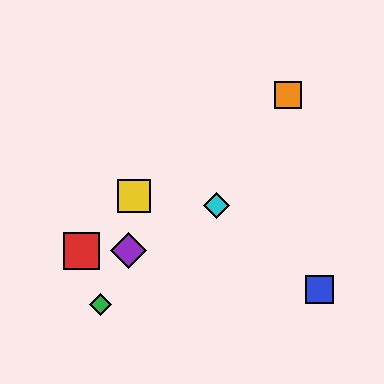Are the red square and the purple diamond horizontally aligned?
Yes, both are at y≈251.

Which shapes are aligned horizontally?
The red square, the purple diamond are aligned horizontally.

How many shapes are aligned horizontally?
2 shapes (the red square, the purple diamond) are aligned horizontally.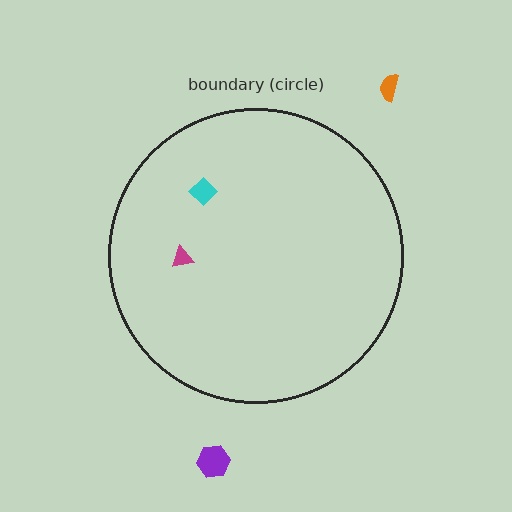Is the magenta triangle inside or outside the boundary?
Inside.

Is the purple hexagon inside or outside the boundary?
Outside.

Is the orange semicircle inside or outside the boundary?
Outside.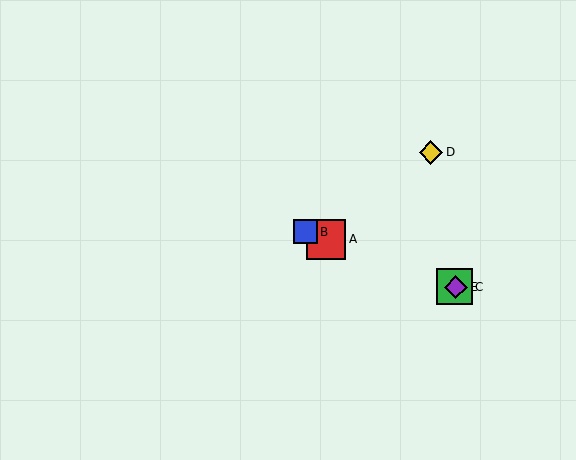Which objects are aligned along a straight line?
Objects A, B, C, E are aligned along a straight line.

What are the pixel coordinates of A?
Object A is at (326, 239).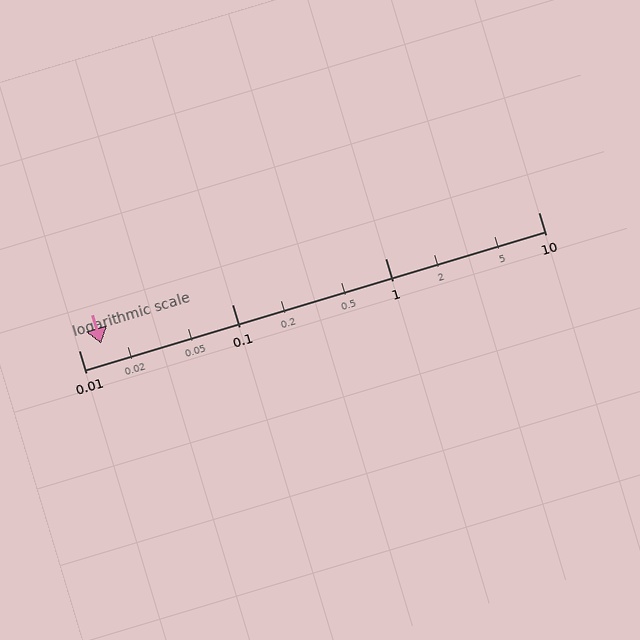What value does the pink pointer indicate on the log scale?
The pointer indicates approximately 0.014.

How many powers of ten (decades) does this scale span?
The scale spans 3 decades, from 0.01 to 10.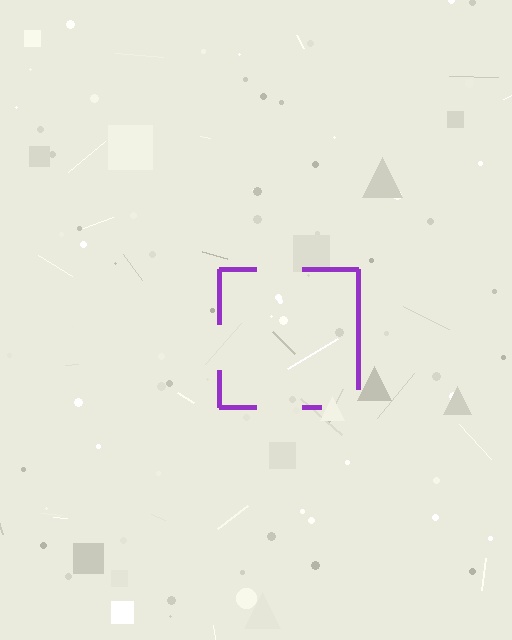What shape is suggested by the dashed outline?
The dashed outline suggests a square.